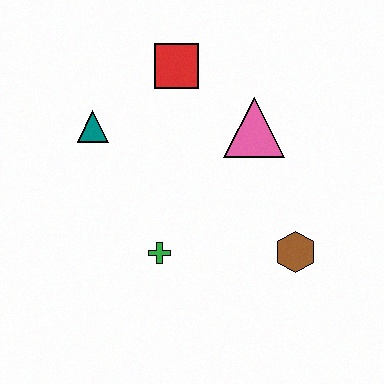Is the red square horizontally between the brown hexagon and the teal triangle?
Yes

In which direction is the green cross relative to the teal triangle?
The green cross is below the teal triangle.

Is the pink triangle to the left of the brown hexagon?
Yes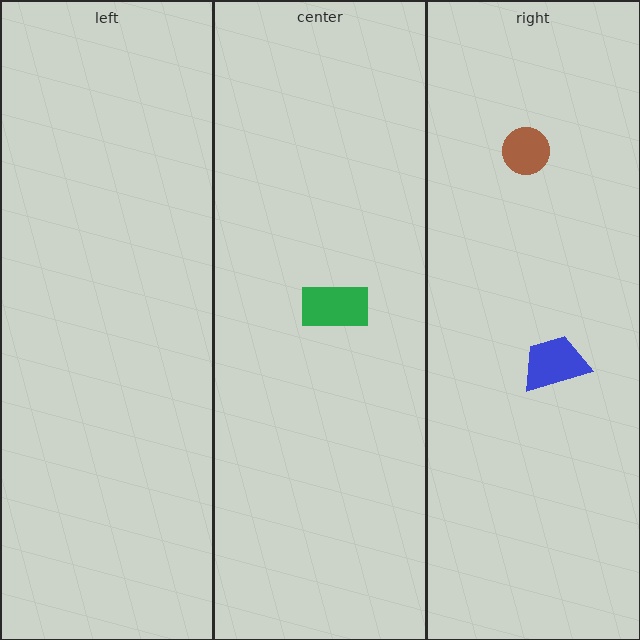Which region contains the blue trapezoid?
The right region.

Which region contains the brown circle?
The right region.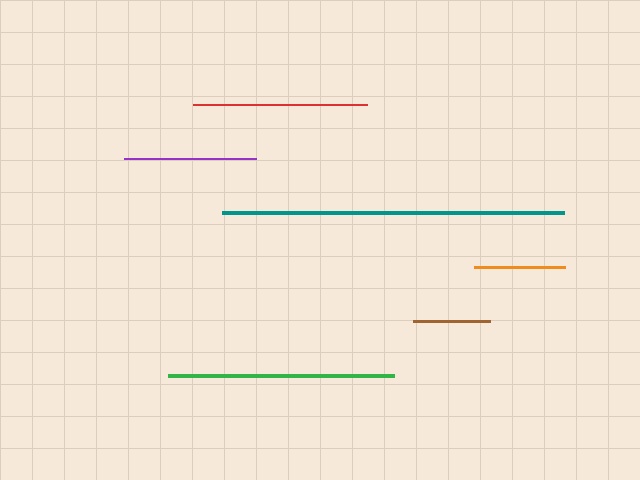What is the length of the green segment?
The green segment is approximately 225 pixels long.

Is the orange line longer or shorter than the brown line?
The orange line is longer than the brown line.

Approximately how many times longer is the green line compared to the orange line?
The green line is approximately 2.5 times the length of the orange line.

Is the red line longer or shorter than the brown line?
The red line is longer than the brown line.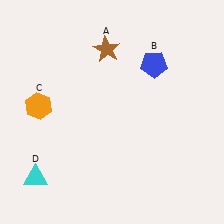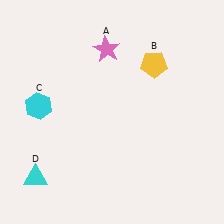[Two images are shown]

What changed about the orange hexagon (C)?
In Image 1, C is orange. In Image 2, it changed to cyan.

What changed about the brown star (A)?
In Image 1, A is brown. In Image 2, it changed to pink.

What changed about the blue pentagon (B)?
In Image 1, B is blue. In Image 2, it changed to yellow.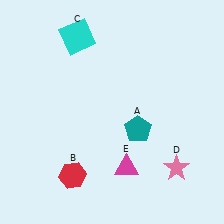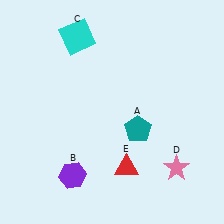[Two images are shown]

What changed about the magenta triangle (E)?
In Image 1, E is magenta. In Image 2, it changed to red.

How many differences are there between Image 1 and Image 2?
There are 2 differences between the two images.